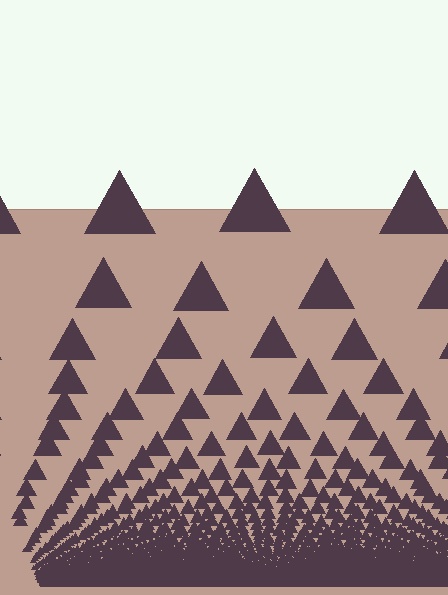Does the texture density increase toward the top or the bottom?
Density increases toward the bottom.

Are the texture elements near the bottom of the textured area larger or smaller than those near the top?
Smaller. The gradient is inverted — elements near the bottom are smaller and denser.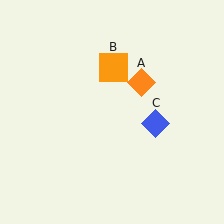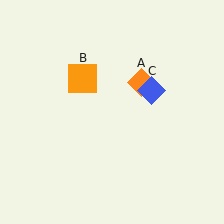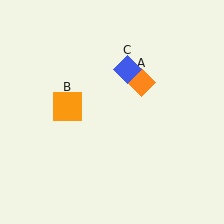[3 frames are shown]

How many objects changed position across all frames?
2 objects changed position: orange square (object B), blue diamond (object C).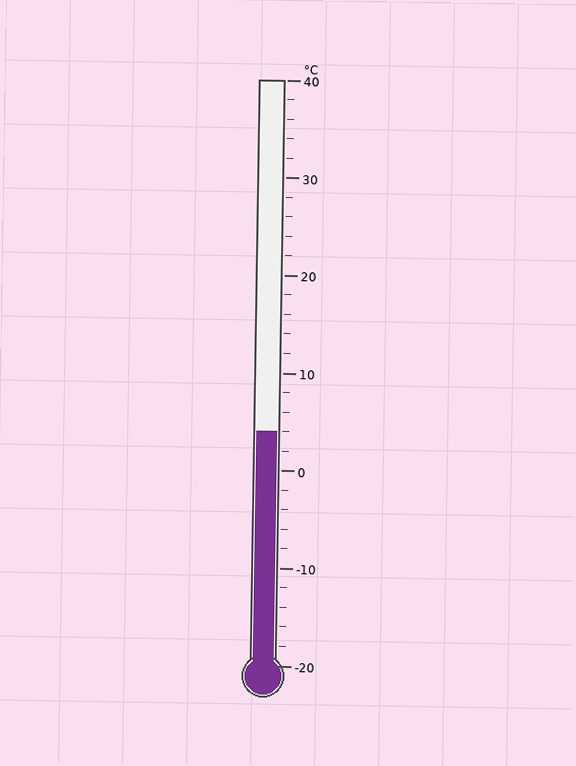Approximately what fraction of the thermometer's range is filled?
The thermometer is filled to approximately 40% of its range.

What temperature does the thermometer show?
The thermometer shows approximately 4°C.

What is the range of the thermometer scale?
The thermometer scale ranges from -20°C to 40°C.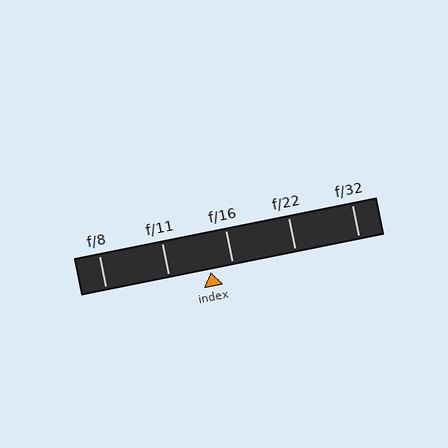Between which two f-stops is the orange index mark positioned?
The index mark is between f/11 and f/16.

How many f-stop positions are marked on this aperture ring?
There are 5 f-stop positions marked.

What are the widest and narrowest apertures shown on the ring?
The widest aperture shown is f/8 and the narrowest is f/32.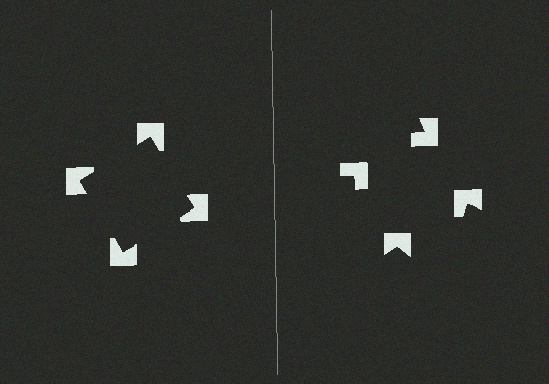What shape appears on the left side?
An illusory square.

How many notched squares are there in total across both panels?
8 — 4 on each side.